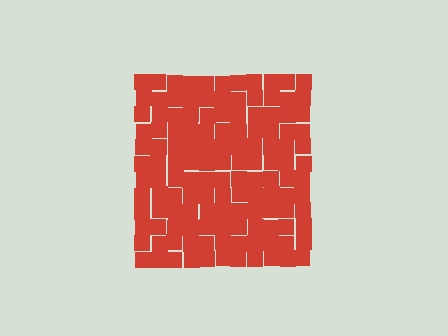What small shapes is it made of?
It is made of small squares.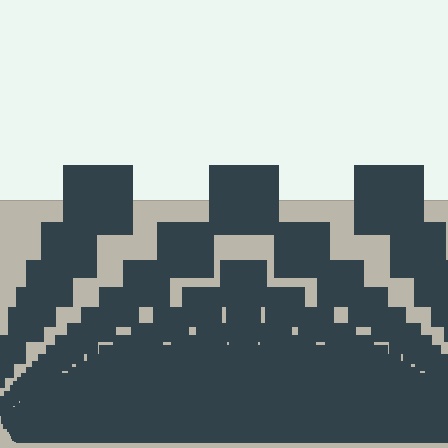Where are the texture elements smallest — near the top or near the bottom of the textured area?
Near the bottom.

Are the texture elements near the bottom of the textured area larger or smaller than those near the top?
Smaller. The gradient is inverted — elements near the bottom are smaller and denser.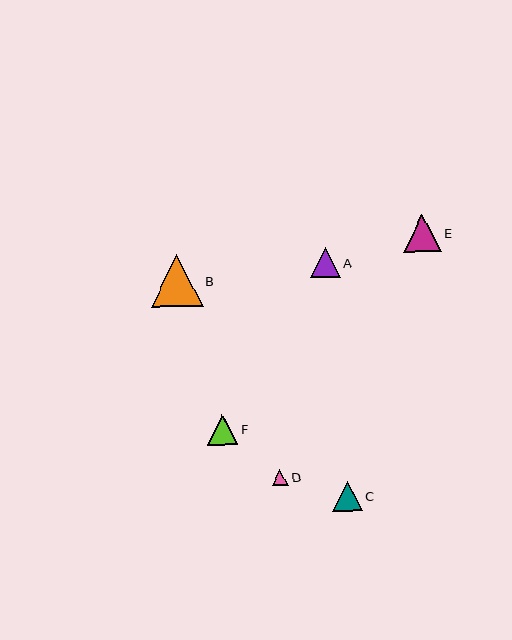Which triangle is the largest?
Triangle B is the largest with a size of approximately 52 pixels.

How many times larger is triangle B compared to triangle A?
Triangle B is approximately 1.8 times the size of triangle A.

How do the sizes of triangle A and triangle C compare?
Triangle A and triangle C are approximately the same size.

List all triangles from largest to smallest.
From largest to smallest: B, E, F, A, C, D.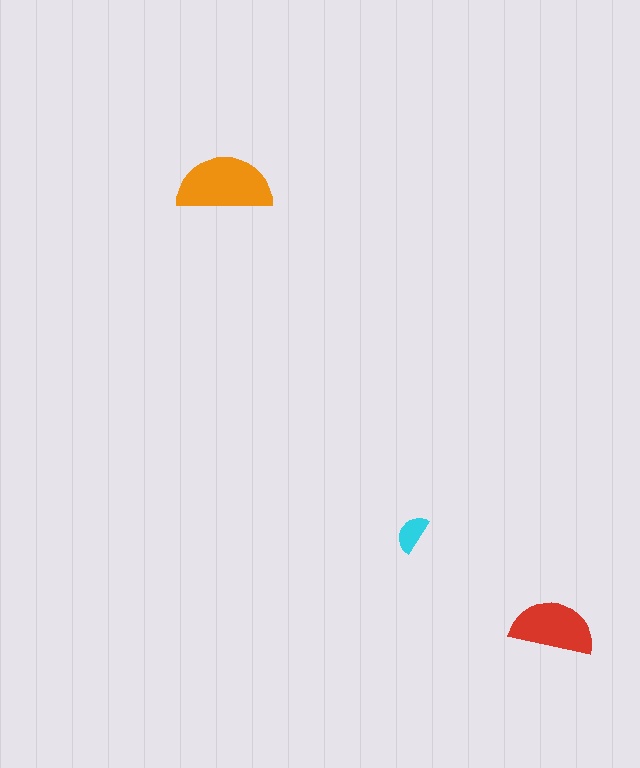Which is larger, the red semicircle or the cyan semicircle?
The red one.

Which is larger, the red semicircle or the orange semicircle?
The orange one.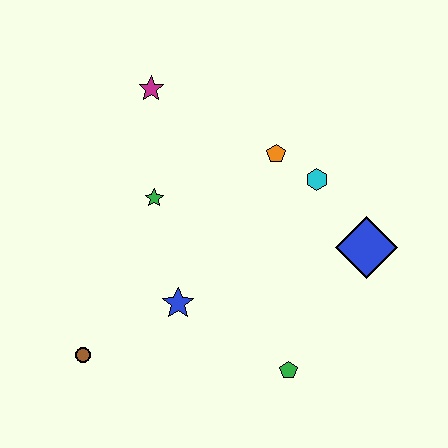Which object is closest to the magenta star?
The green star is closest to the magenta star.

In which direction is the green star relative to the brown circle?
The green star is above the brown circle.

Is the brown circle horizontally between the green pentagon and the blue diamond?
No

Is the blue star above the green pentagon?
Yes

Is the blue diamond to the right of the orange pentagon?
Yes